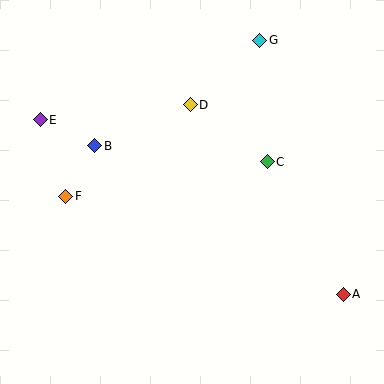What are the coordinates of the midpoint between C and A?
The midpoint between C and A is at (305, 228).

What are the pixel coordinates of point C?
Point C is at (267, 162).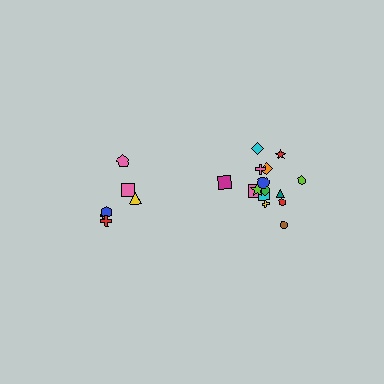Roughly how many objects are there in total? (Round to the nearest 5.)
Roughly 20 objects in total.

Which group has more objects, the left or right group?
The right group.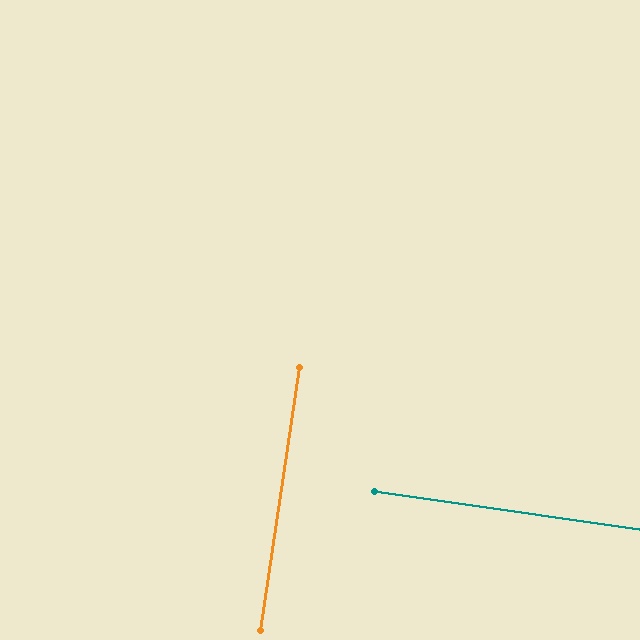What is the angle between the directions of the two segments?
Approximately 90 degrees.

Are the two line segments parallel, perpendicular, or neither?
Perpendicular — they meet at approximately 90°.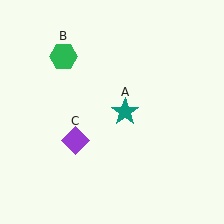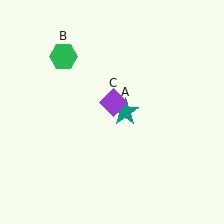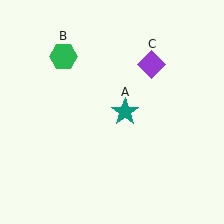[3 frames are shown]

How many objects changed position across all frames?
1 object changed position: purple diamond (object C).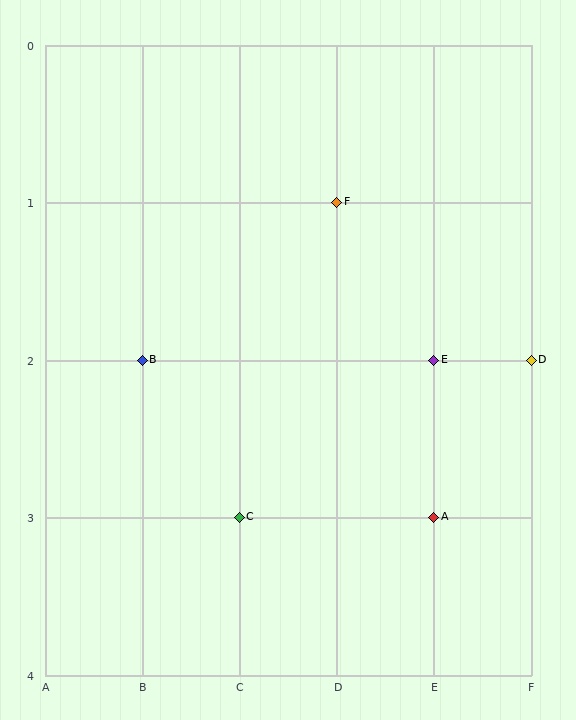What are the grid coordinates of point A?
Point A is at grid coordinates (E, 3).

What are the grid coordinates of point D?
Point D is at grid coordinates (F, 2).